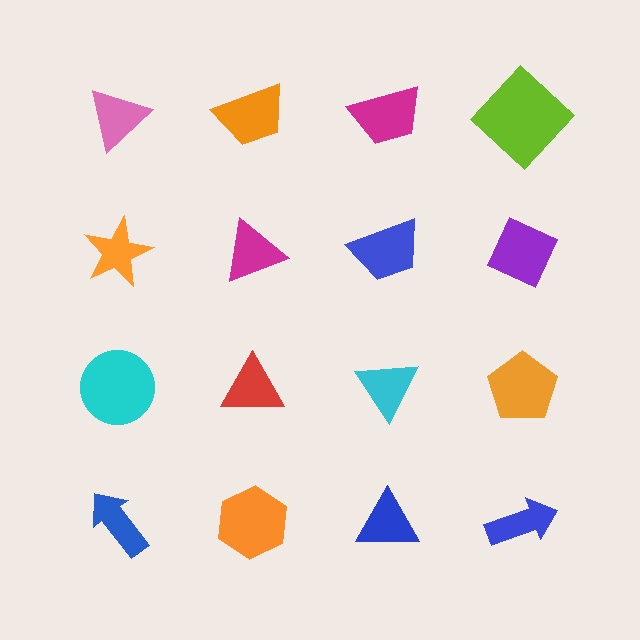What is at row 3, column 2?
A red triangle.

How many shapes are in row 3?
4 shapes.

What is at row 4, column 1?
A blue arrow.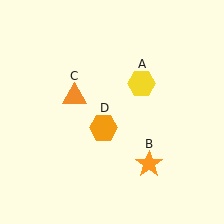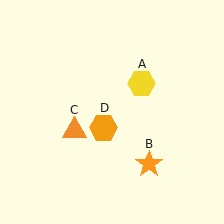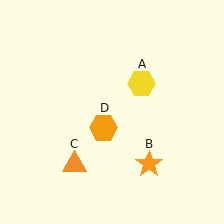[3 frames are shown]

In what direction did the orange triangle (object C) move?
The orange triangle (object C) moved down.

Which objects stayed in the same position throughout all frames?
Yellow hexagon (object A) and orange star (object B) and orange hexagon (object D) remained stationary.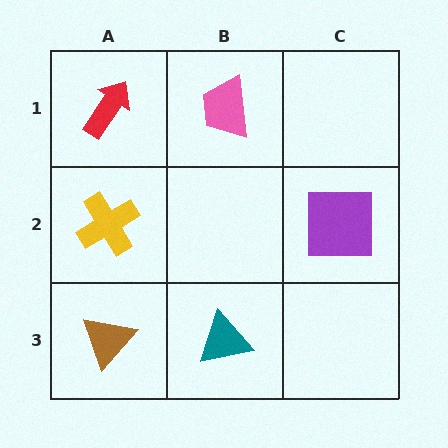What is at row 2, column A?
A yellow cross.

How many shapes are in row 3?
2 shapes.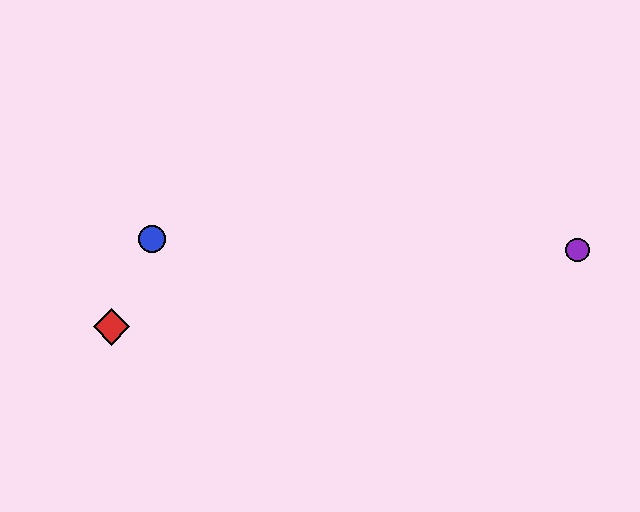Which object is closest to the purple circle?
The blue circle is closest to the purple circle.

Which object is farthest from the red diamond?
The purple circle is farthest from the red diamond.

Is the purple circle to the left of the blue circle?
No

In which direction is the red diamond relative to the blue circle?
The red diamond is below the blue circle.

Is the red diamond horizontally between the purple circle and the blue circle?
No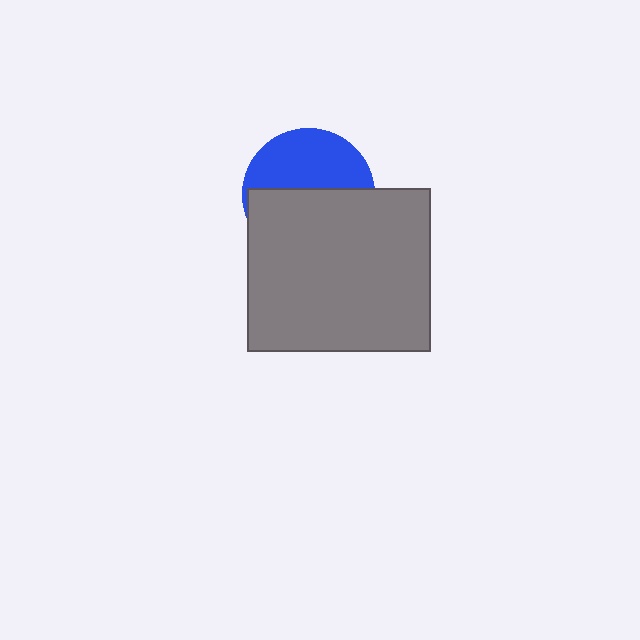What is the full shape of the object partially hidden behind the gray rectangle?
The partially hidden object is a blue circle.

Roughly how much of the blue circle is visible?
A small part of it is visible (roughly 44%).